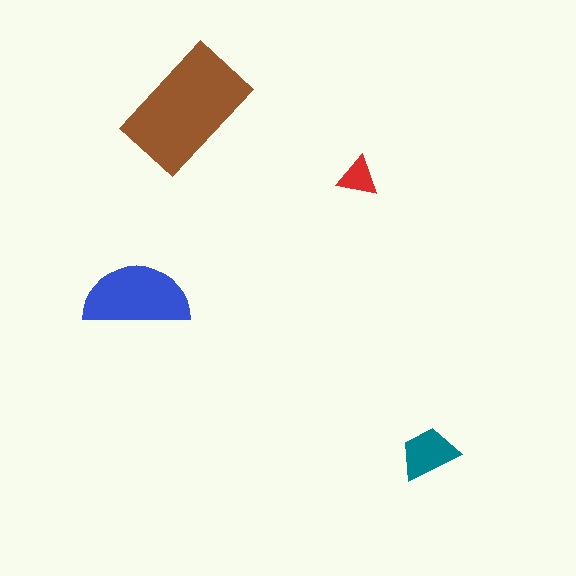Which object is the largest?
The brown rectangle.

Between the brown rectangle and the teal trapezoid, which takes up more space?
The brown rectangle.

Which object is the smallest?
The red triangle.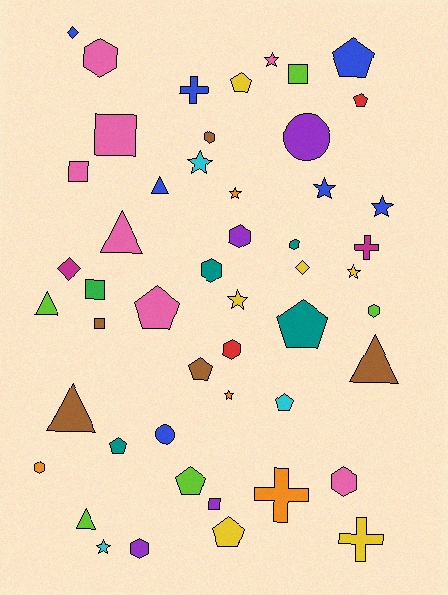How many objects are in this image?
There are 50 objects.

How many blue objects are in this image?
There are 7 blue objects.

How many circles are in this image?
There are 2 circles.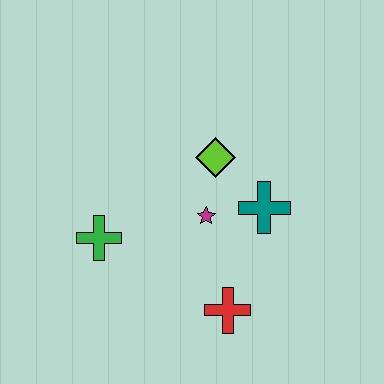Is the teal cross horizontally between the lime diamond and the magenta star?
No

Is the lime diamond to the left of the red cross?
Yes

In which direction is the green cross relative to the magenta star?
The green cross is to the left of the magenta star.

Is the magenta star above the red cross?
Yes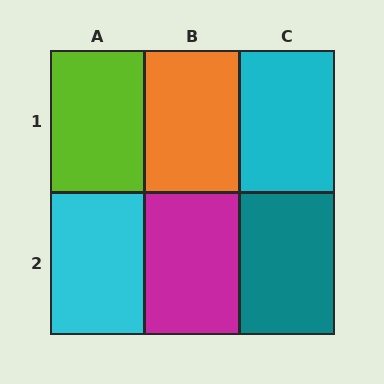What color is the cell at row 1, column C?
Cyan.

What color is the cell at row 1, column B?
Orange.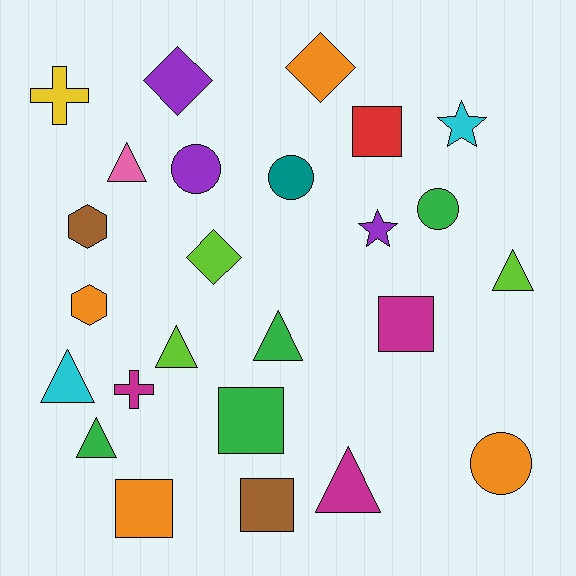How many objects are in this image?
There are 25 objects.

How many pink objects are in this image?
There is 1 pink object.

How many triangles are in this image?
There are 7 triangles.